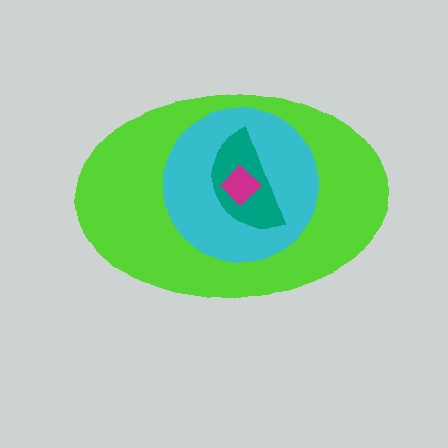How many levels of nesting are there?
4.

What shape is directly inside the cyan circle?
The teal semicircle.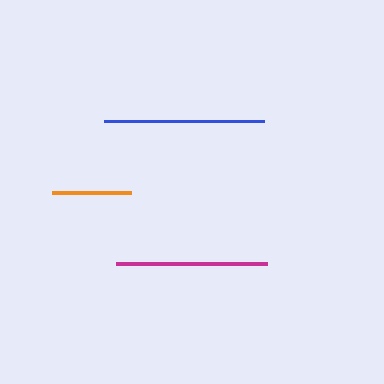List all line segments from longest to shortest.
From longest to shortest: blue, magenta, orange.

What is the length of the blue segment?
The blue segment is approximately 160 pixels long.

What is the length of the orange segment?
The orange segment is approximately 78 pixels long.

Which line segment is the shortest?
The orange line is the shortest at approximately 78 pixels.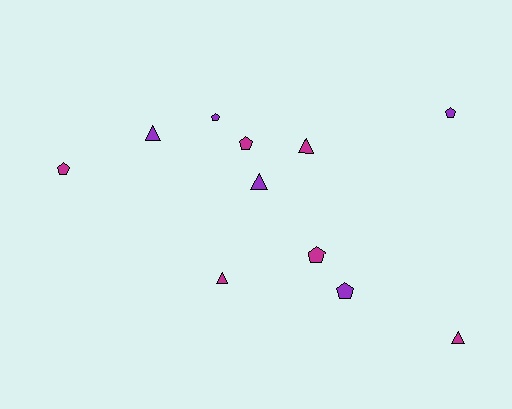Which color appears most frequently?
Magenta, with 6 objects.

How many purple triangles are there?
There are 2 purple triangles.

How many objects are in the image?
There are 11 objects.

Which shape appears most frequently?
Pentagon, with 6 objects.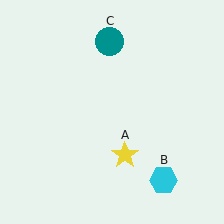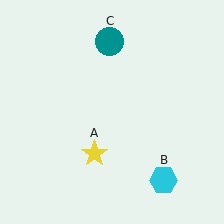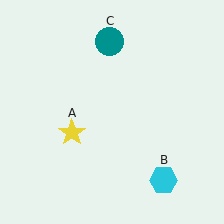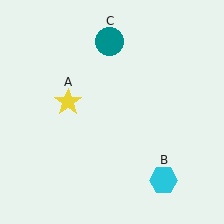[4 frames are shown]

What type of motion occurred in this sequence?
The yellow star (object A) rotated clockwise around the center of the scene.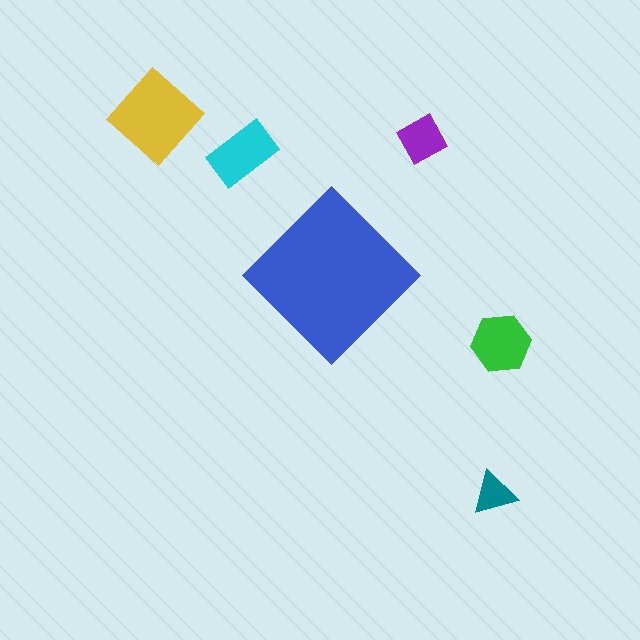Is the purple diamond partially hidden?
No, the purple diamond is fully visible.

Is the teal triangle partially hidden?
No, the teal triangle is fully visible.